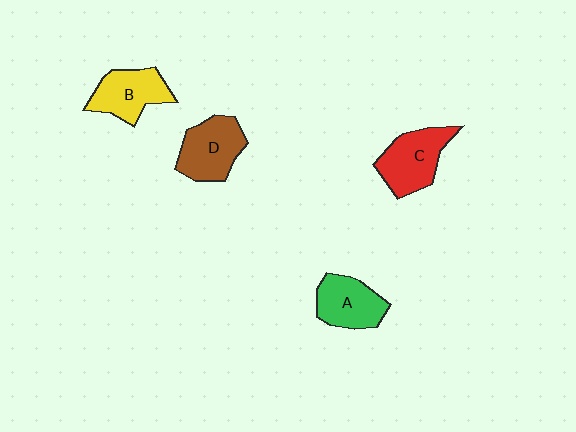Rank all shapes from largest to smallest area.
From largest to smallest: C (red), D (brown), B (yellow), A (green).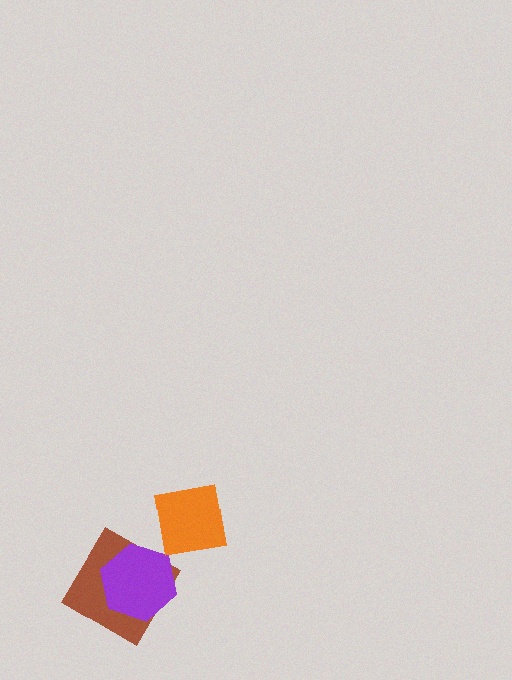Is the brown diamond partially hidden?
Yes, it is partially covered by another shape.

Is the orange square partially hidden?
No, no other shape covers it.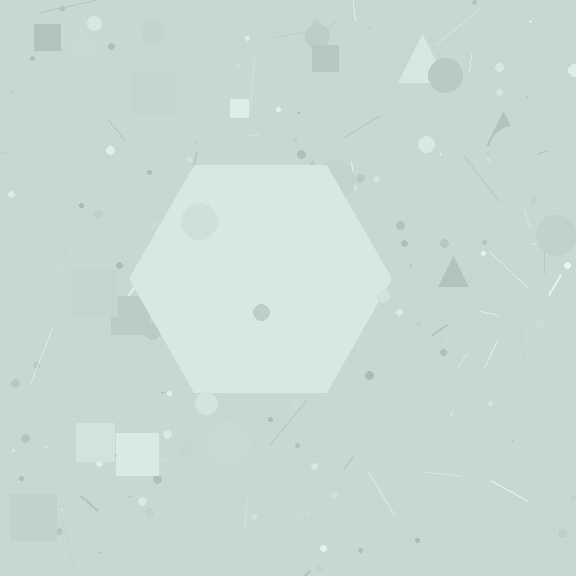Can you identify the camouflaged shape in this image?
The camouflaged shape is a hexagon.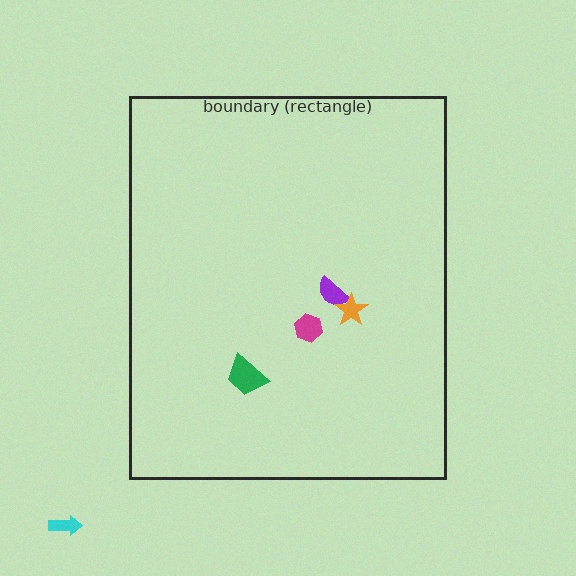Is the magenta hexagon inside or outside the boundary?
Inside.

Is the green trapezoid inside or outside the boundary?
Inside.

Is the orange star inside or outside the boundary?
Inside.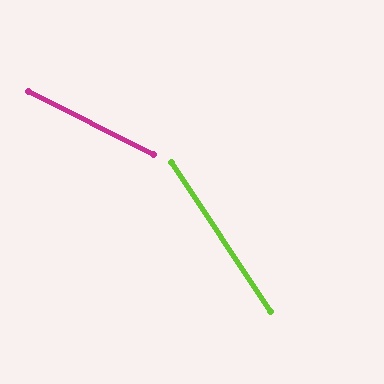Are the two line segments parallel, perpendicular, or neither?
Neither parallel nor perpendicular — they differ by about 30°.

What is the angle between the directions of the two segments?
Approximately 30 degrees.